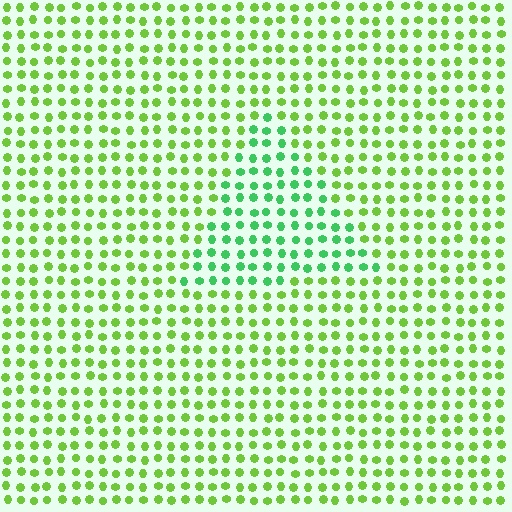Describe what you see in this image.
The image is filled with small lime elements in a uniform arrangement. A triangle-shaped region is visible where the elements are tinted to a slightly different hue, forming a subtle color boundary.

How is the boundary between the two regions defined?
The boundary is defined purely by a slight shift in hue (about 38 degrees). Spacing, size, and orientation are identical on both sides.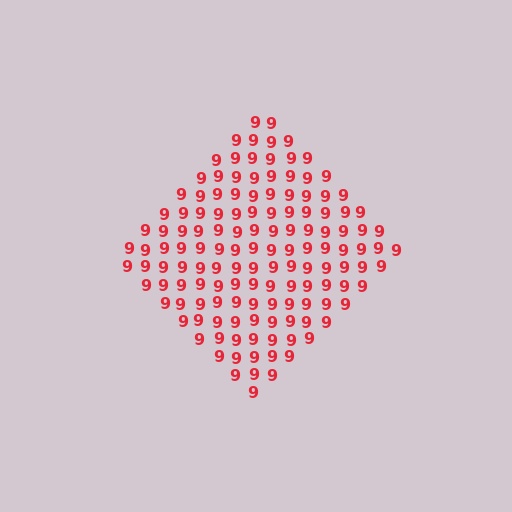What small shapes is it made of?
It is made of small digit 9's.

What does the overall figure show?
The overall figure shows a diamond.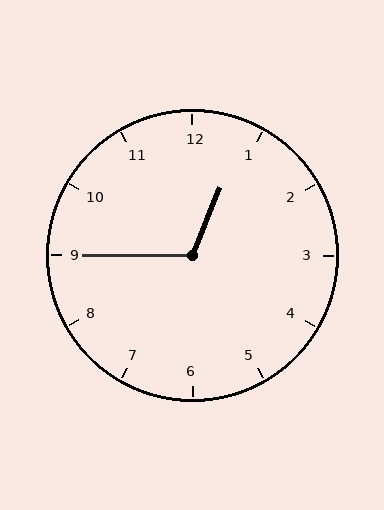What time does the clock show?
12:45.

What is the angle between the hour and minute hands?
Approximately 112 degrees.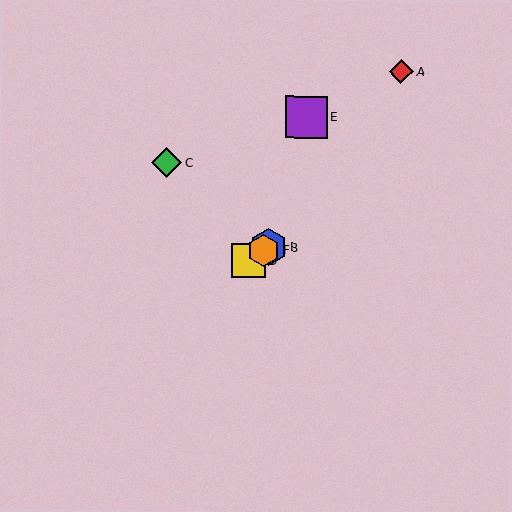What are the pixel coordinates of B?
Object B is at (268, 247).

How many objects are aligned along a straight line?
3 objects (B, D, F) are aligned along a straight line.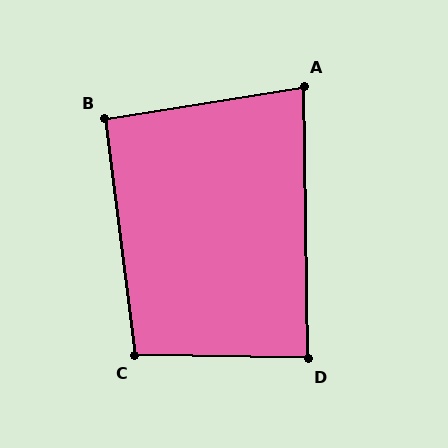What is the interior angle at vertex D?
Approximately 88 degrees (approximately right).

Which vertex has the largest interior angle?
C, at approximately 98 degrees.